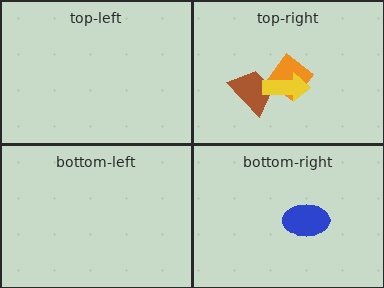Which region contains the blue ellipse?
The bottom-right region.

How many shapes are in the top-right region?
3.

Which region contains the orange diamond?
The top-right region.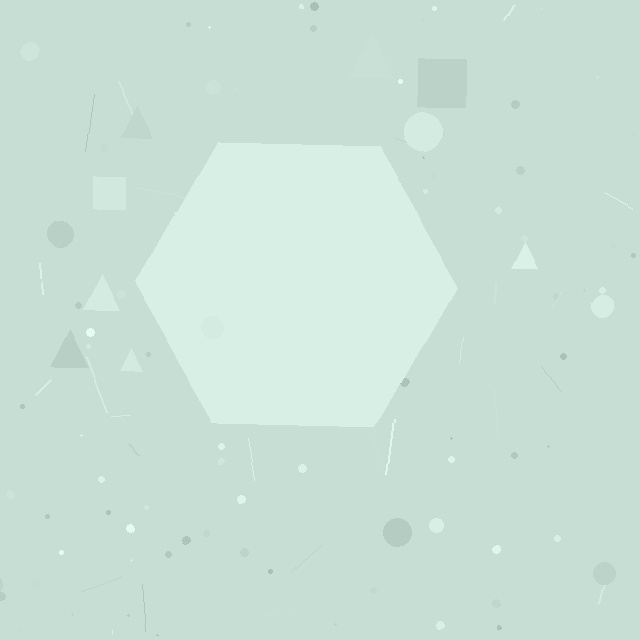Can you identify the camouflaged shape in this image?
The camouflaged shape is a hexagon.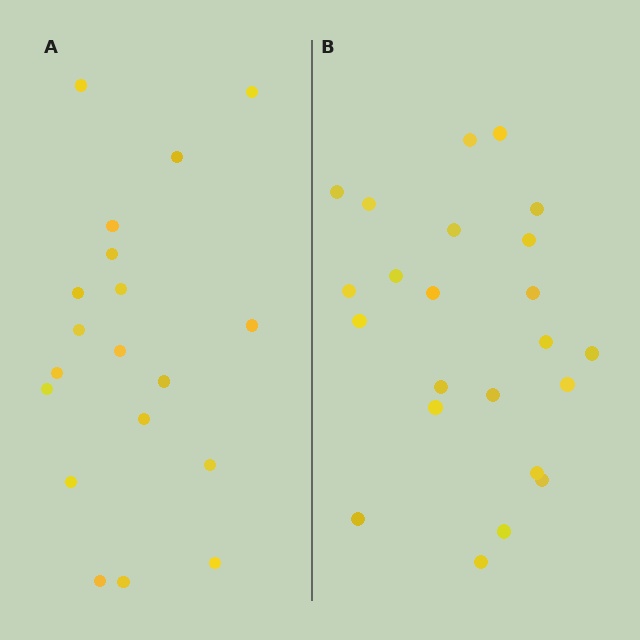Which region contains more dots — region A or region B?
Region B (the right region) has more dots.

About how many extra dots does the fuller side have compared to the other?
Region B has about 4 more dots than region A.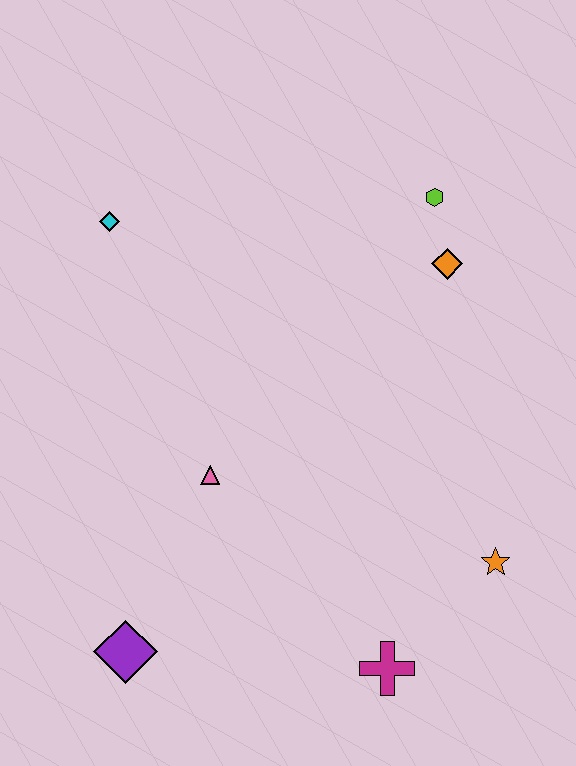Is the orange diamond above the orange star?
Yes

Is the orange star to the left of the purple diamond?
No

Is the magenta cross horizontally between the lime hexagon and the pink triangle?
Yes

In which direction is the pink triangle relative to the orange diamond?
The pink triangle is to the left of the orange diamond.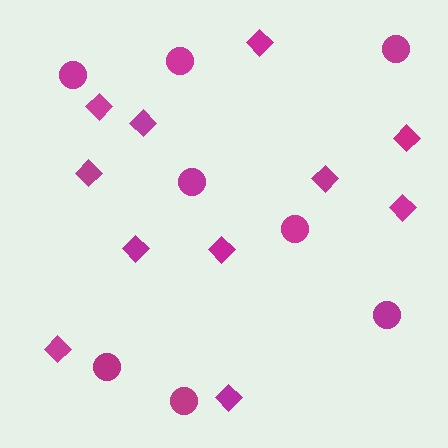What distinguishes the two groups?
There are 2 groups: one group of circles (8) and one group of diamonds (11).